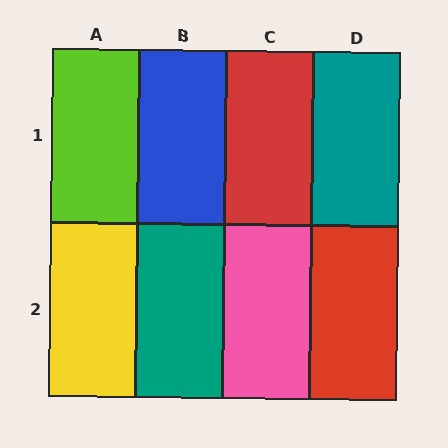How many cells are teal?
2 cells are teal.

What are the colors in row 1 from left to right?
Lime, blue, red, teal.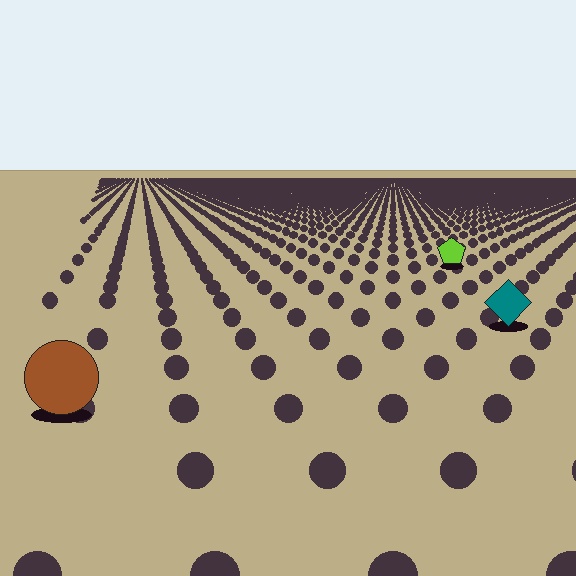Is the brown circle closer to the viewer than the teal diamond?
Yes. The brown circle is closer — you can tell from the texture gradient: the ground texture is coarser near it.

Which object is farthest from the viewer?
The lime pentagon is farthest from the viewer. It appears smaller and the ground texture around it is denser.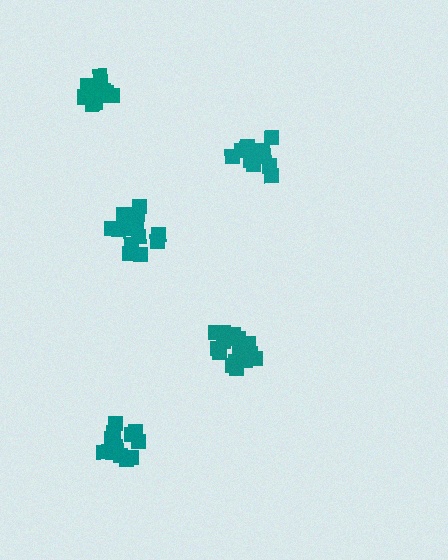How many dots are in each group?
Group 1: 14 dots, Group 2: 18 dots, Group 3: 14 dots, Group 4: 13 dots, Group 5: 19 dots (78 total).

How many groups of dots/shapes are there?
There are 5 groups.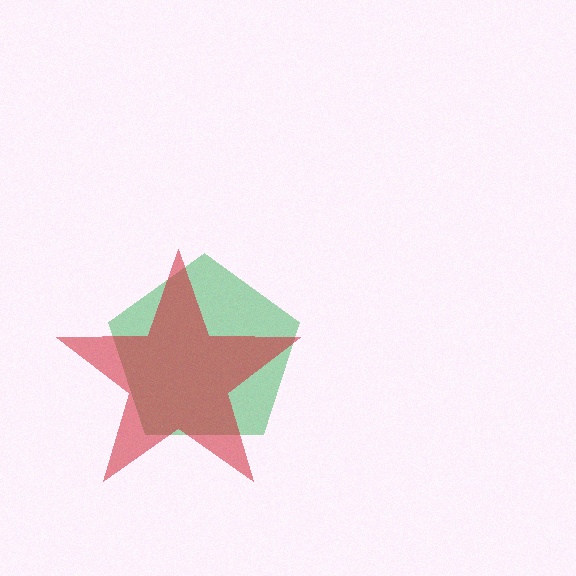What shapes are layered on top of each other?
The layered shapes are: a green pentagon, a red star.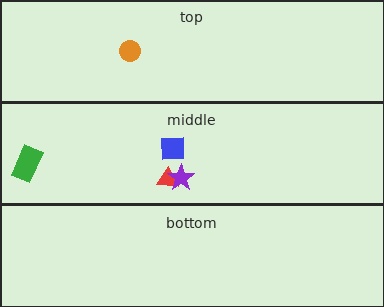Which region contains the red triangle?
The middle region.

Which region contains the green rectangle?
The middle region.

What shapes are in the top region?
The orange circle.